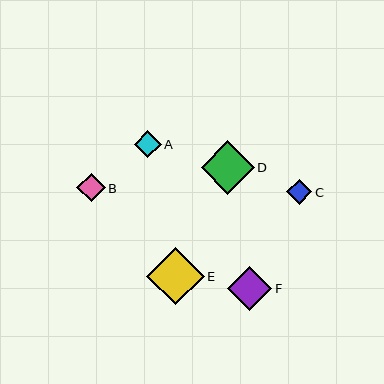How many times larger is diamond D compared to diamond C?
Diamond D is approximately 2.1 times the size of diamond C.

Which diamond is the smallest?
Diamond C is the smallest with a size of approximately 25 pixels.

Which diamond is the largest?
Diamond E is the largest with a size of approximately 57 pixels.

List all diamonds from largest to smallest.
From largest to smallest: E, D, F, B, A, C.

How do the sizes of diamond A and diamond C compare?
Diamond A and diamond C are approximately the same size.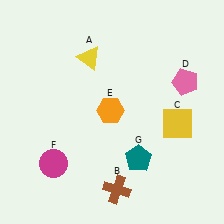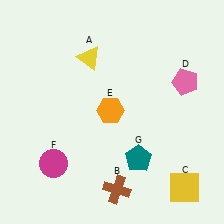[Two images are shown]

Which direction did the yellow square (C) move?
The yellow square (C) moved down.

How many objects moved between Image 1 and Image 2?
1 object moved between the two images.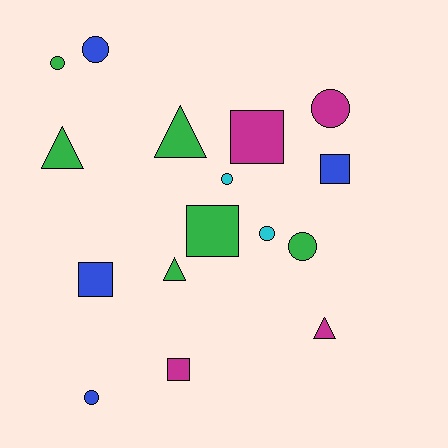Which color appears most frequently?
Green, with 6 objects.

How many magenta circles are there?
There is 1 magenta circle.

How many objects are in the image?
There are 16 objects.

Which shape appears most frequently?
Circle, with 7 objects.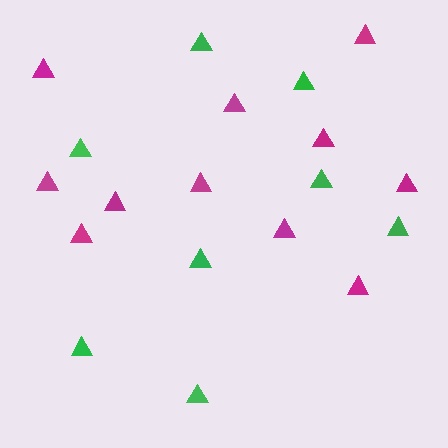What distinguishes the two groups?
There are 2 groups: one group of green triangles (8) and one group of magenta triangles (11).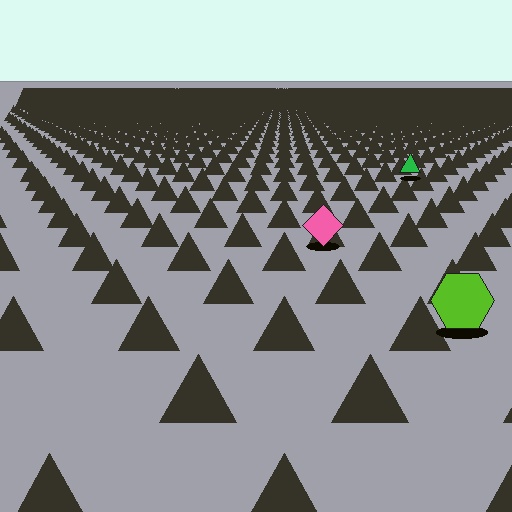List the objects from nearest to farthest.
From nearest to farthest: the lime hexagon, the pink diamond, the green triangle.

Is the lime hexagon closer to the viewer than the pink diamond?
Yes. The lime hexagon is closer — you can tell from the texture gradient: the ground texture is coarser near it.